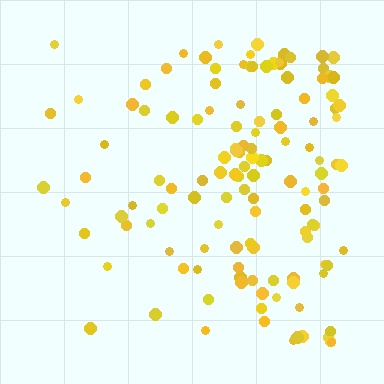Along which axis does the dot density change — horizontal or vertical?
Horizontal.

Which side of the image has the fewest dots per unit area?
The left.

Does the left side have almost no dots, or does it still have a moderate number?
Still a moderate number, just noticeably fewer than the right.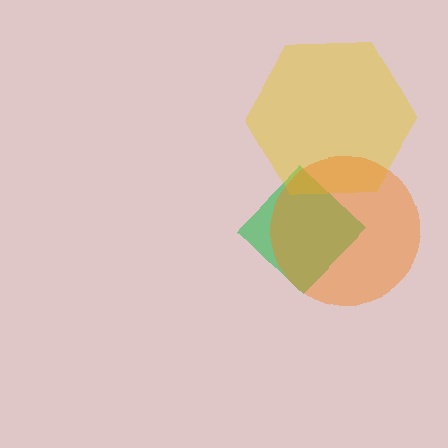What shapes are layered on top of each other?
The layered shapes are: a green diamond, a yellow hexagon, an orange circle.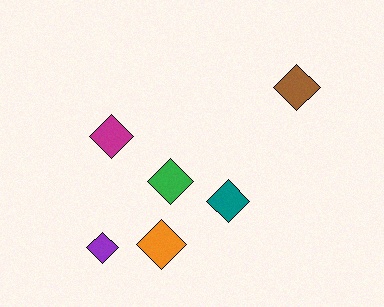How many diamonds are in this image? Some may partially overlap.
There are 6 diamonds.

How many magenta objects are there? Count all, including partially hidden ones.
There is 1 magenta object.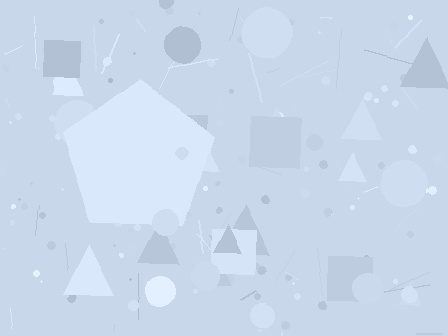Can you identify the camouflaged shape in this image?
The camouflaged shape is a pentagon.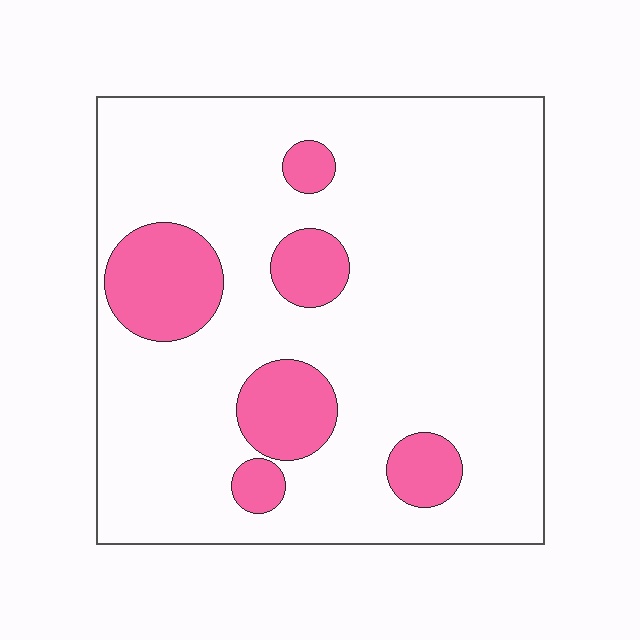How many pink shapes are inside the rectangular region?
6.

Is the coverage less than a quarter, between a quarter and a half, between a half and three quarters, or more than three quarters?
Less than a quarter.